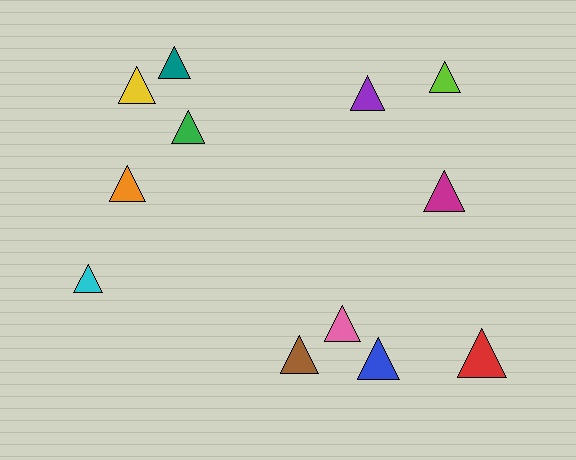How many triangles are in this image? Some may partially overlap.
There are 12 triangles.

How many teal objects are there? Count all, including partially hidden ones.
There is 1 teal object.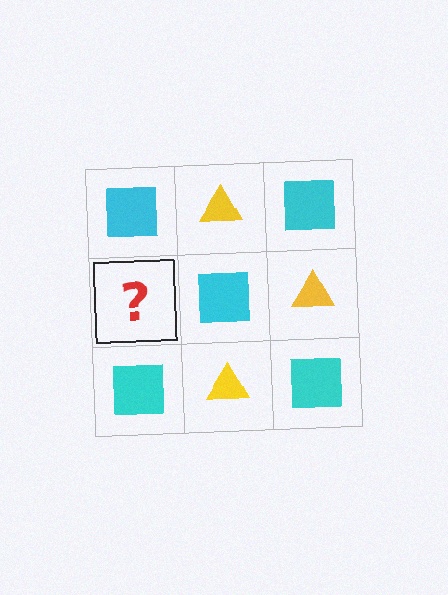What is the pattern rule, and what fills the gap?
The rule is that it alternates cyan square and yellow triangle in a checkerboard pattern. The gap should be filled with a yellow triangle.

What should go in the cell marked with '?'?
The missing cell should contain a yellow triangle.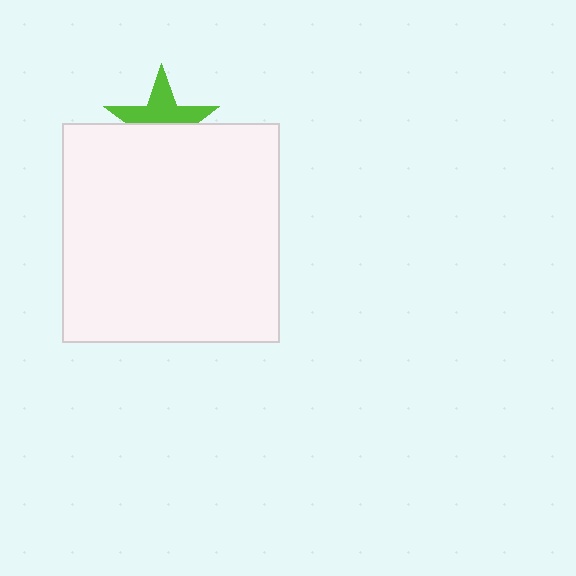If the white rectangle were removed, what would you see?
You would see the complete lime star.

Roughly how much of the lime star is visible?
About half of it is visible (roughly 52%).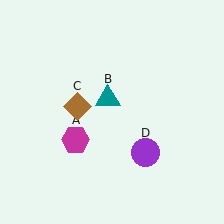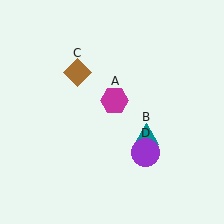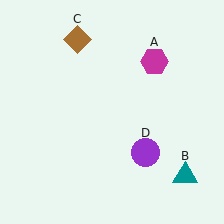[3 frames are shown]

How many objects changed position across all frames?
3 objects changed position: magenta hexagon (object A), teal triangle (object B), brown diamond (object C).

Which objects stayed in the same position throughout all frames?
Purple circle (object D) remained stationary.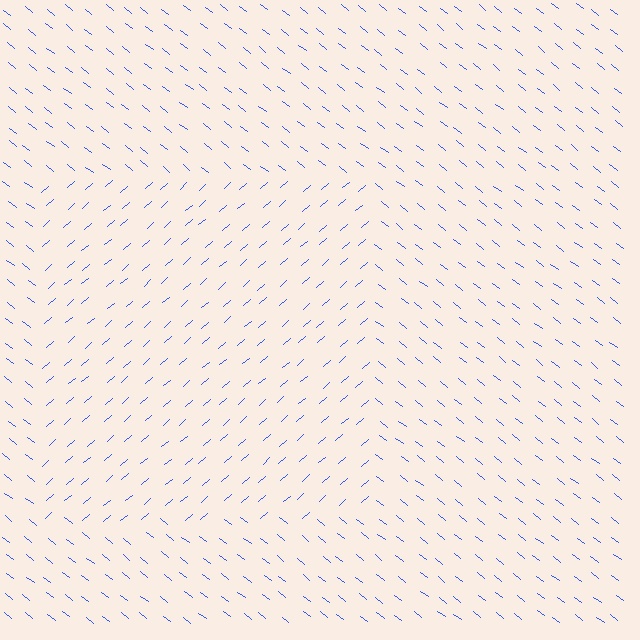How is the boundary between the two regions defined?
The boundary is defined purely by a change in line orientation (approximately 79 degrees difference). All lines are the same color and thickness.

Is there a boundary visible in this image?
Yes, there is a texture boundary formed by a change in line orientation.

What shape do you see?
I see a rectangle.